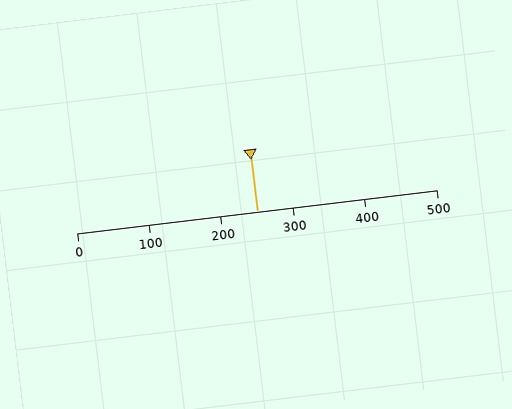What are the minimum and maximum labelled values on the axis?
The axis runs from 0 to 500.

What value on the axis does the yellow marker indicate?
The marker indicates approximately 250.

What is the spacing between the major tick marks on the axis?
The major ticks are spaced 100 apart.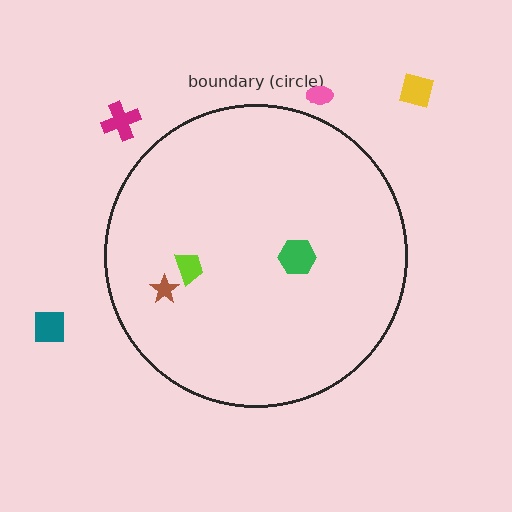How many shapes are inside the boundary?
3 inside, 4 outside.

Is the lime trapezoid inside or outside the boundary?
Inside.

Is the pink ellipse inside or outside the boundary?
Outside.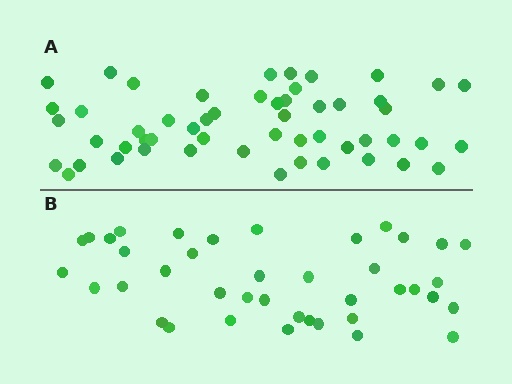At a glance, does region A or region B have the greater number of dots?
Region A (the top region) has more dots.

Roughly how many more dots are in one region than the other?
Region A has approximately 15 more dots than region B.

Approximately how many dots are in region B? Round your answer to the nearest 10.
About 40 dots.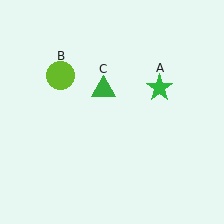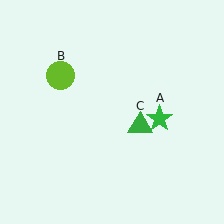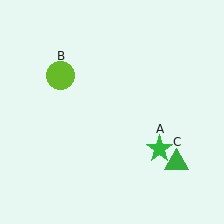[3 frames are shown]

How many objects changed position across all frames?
2 objects changed position: green star (object A), green triangle (object C).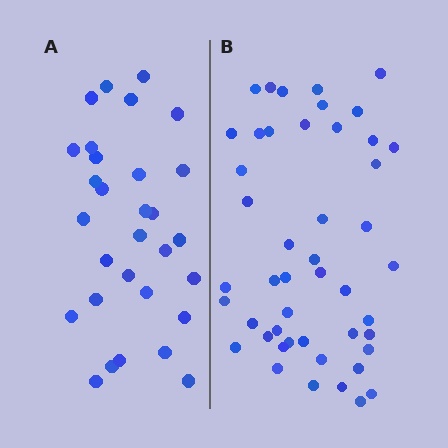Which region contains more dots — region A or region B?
Region B (the right region) has more dots.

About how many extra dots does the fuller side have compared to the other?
Region B has approximately 15 more dots than region A.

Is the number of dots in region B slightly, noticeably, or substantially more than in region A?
Region B has substantially more. The ratio is roughly 1.6 to 1.